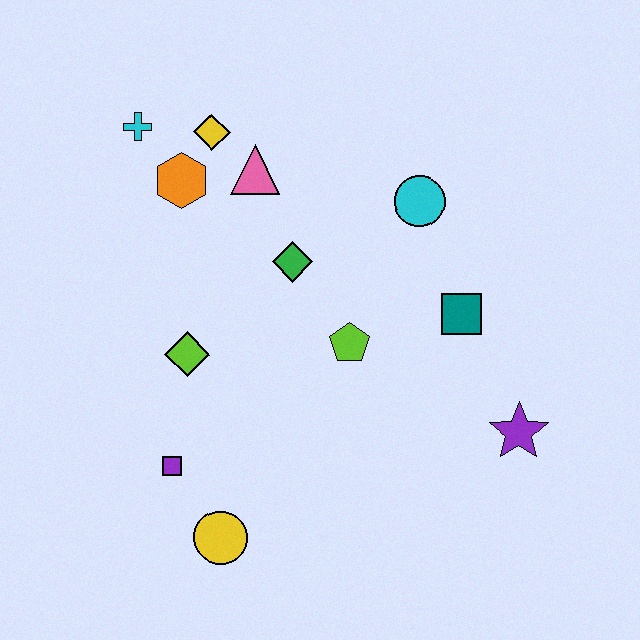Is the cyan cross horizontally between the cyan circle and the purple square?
No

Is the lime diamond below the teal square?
Yes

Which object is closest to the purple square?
The yellow circle is closest to the purple square.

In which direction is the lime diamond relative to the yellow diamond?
The lime diamond is below the yellow diamond.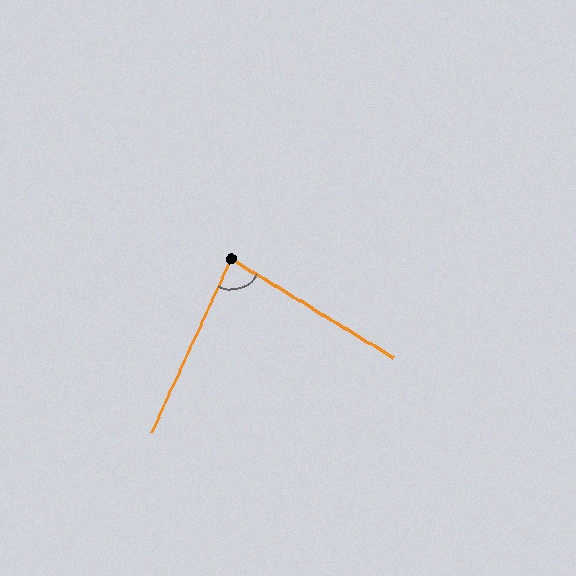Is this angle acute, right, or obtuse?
It is acute.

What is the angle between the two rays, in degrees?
Approximately 83 degrees.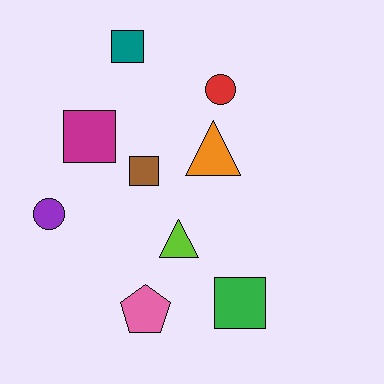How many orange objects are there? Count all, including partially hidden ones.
There is 1 orange object.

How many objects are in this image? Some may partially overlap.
There are 9 objects.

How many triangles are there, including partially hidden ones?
There are 2 triangles.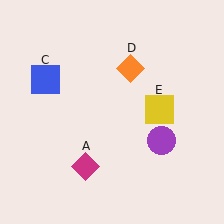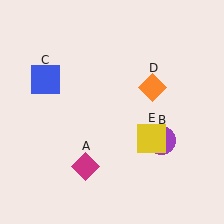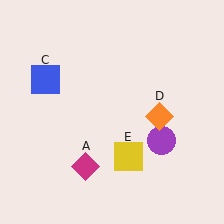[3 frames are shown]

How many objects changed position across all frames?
2 objects changed position: orange diamond (object D), yellow square (object E).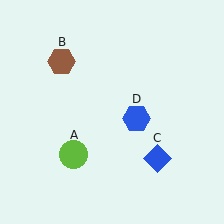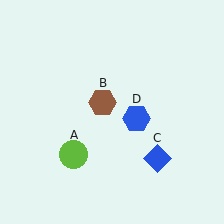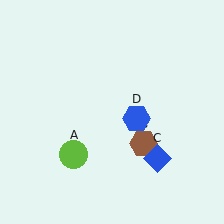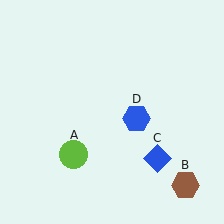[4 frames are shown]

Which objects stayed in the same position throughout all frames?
Lime circle (object A) and blue diamond (object C) and blue hexagon (object D) remained stationary.